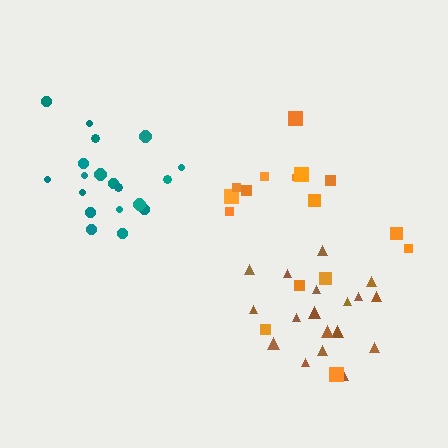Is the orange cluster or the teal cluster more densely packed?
Teal.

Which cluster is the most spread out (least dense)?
Orange.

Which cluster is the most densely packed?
Teal.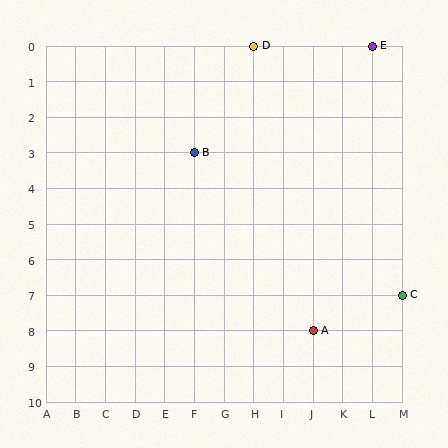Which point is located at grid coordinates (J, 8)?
Point A is at (J, 8).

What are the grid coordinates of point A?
Point A is at grid coordinates (J, 8).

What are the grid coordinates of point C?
Point C is at grid coordinates (M, 7).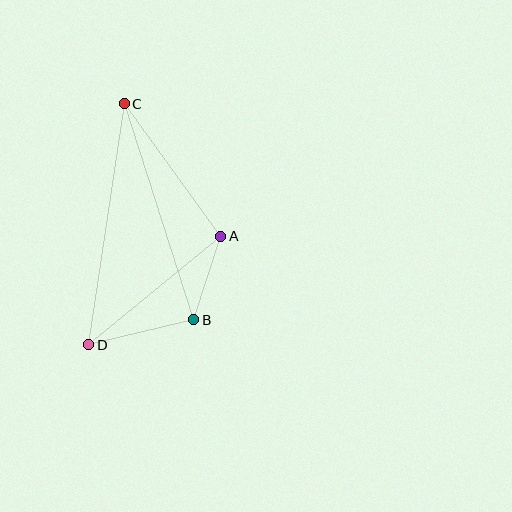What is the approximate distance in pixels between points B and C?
The distance between B and C is approximately 227 pixels.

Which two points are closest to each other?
Points A and B are closest to each other.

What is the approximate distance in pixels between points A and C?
The distance between A and C is approximately 163 pixels.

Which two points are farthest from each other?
Points C and D are farthest from each other.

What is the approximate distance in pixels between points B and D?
The distance between B and D is approximately 108 pixels.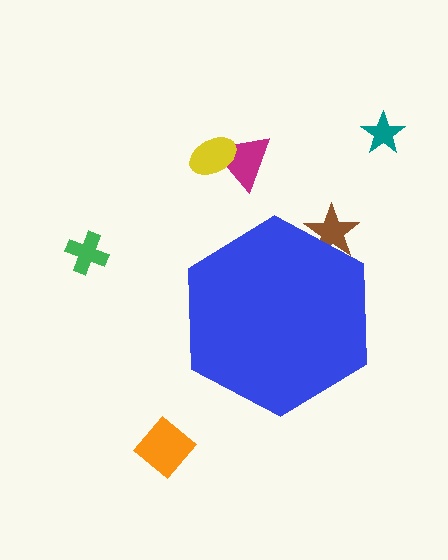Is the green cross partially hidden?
No, the green cross is fully visible.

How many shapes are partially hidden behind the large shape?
1 shape is partially hidden.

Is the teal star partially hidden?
No, the teal star is fully visible.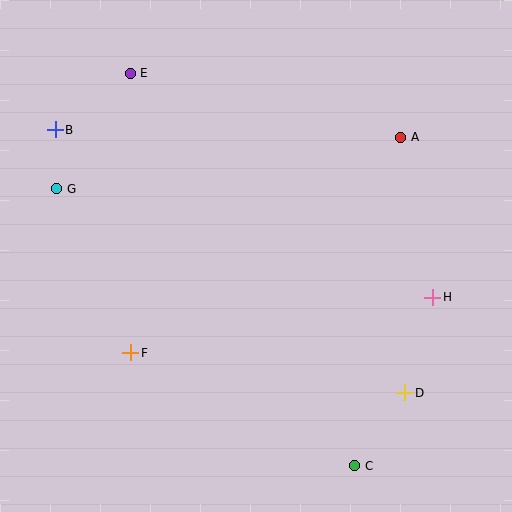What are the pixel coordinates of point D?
Point D is at (404, 393).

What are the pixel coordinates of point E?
Point E is at (130, 73).